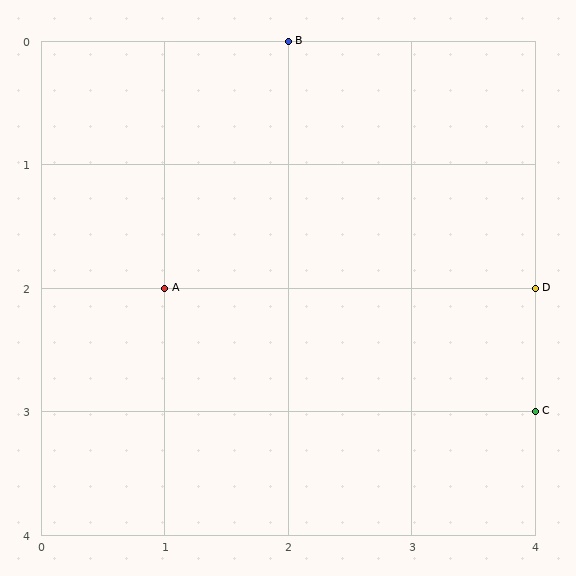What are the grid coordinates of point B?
Point B is at grid coordinates (2, 0).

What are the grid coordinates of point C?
Point C is at grid coordinates (4, 3).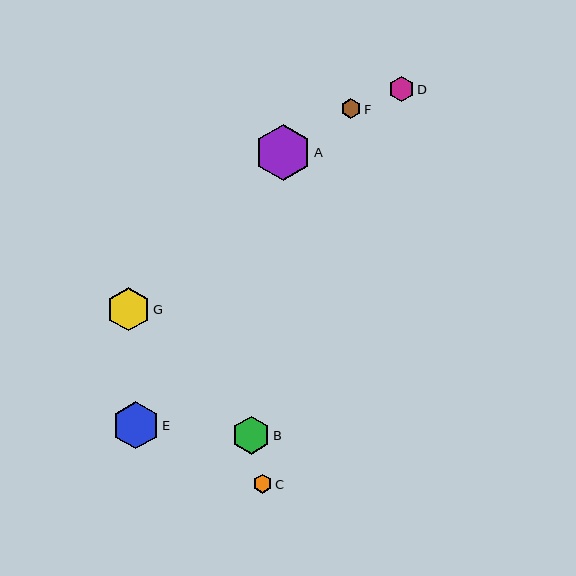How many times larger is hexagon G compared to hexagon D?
Hexagon G is approximately 1.8 times the size of hexagon D.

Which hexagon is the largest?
Hexagon A is the largest with a size of approximately 56 pixels.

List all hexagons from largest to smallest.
From largest to smallest: A, E, G, B, D, F, C.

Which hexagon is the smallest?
Hexagon C is the smallest with a size of approximately 19 pixels.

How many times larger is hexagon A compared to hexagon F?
Hexagon A is approximately 2.7 times the size of hexagon F.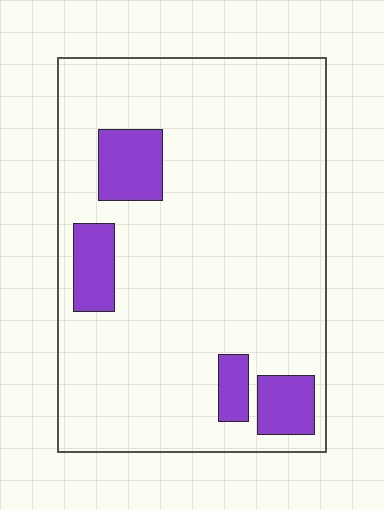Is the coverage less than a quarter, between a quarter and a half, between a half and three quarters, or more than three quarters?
Less than a quarter.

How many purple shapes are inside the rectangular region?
4.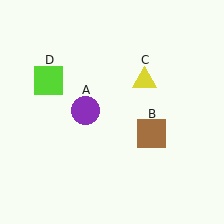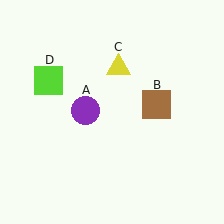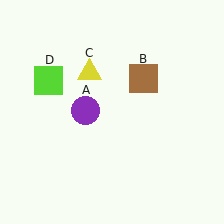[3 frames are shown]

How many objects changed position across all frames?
2 objects changed position: brown square (object B), yellow triangle (object C).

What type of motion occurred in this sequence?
The brown square (object B), yellow triangle (object C) rotated counterclockwise around the center of the scene.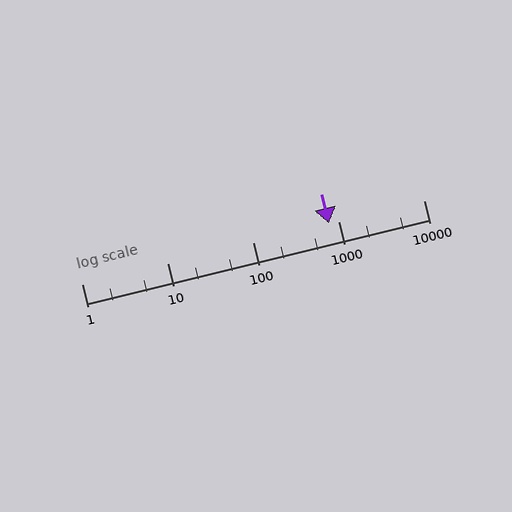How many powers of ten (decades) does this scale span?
The scale spans 4 decades, from 1 to 10000.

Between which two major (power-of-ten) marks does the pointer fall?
The pointer is between 100 and 1000.